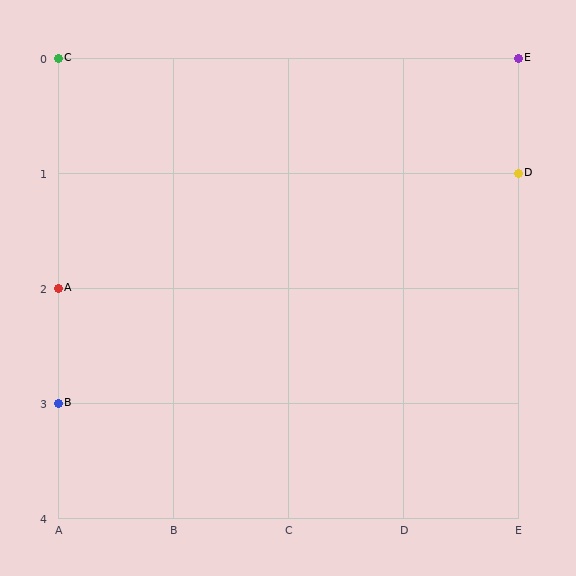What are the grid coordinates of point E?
Point E is at grid coordinates (E, 0).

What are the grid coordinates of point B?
Point B is at grid coordinates (A, 3).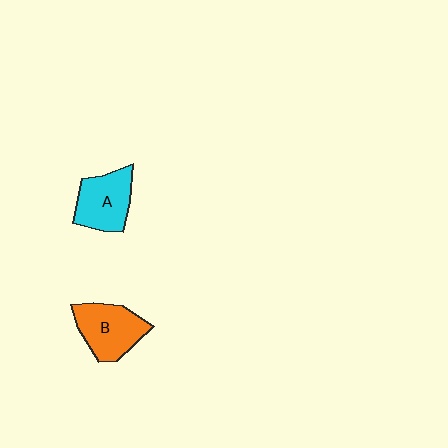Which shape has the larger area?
Shape B (orange).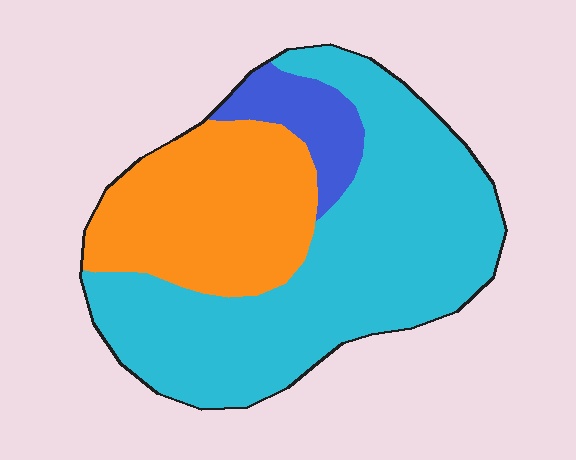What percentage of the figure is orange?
Orange takes up about one third (1/3) of the figure.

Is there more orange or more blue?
Orange.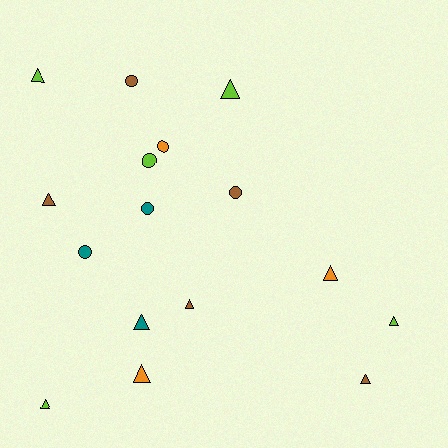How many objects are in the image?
There are 16 objects.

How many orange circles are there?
There is 1 orange circle.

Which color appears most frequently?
Lime, with 5 objects.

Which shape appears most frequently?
Triangle, with 10 objects.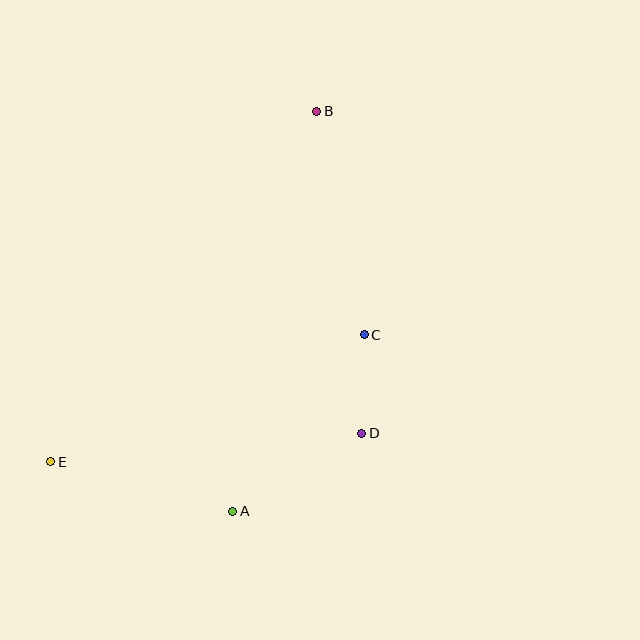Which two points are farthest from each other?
Points B and E are farthest from each other.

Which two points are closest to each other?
Points C and D are closest to each other.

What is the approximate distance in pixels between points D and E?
The distance between D and E is approximately 312 pixels.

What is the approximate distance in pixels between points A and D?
The distance between A and D is approximately 151 pixels.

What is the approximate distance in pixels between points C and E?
The distance between C and E is approximately 338 pixels.